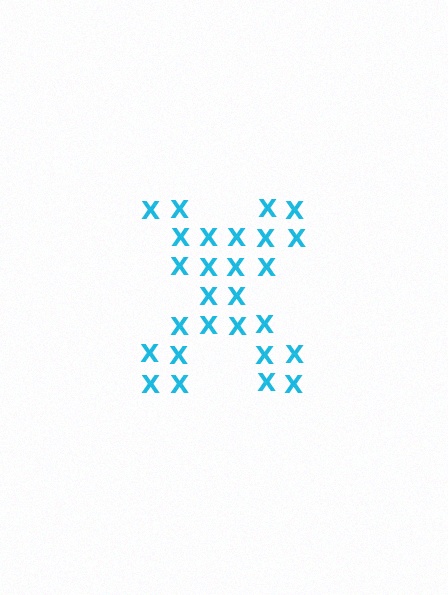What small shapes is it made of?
It is made of small letter X's.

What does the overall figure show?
The overall figure shows the letter X.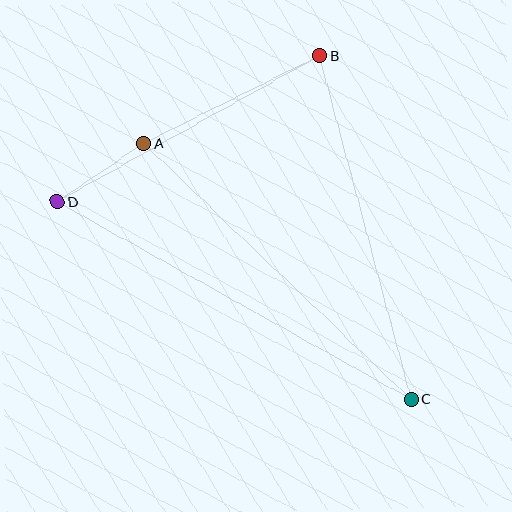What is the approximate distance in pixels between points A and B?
The distance between A and B is approximately 197 pixels.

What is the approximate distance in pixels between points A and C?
The distance between A and C is approximately 370 pixels.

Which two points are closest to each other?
Points A and D are closest to each other.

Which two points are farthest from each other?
Points C and D are farthest from each other.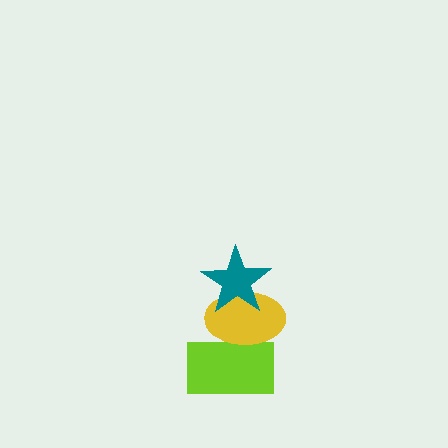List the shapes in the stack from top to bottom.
From top to bottom: the teal star, the yellow ellipse, the lime rectangle.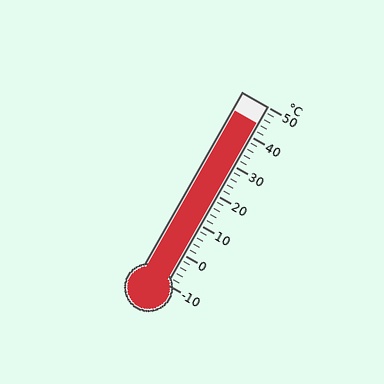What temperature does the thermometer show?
The thermometer shows approximately 44°C.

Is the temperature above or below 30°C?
The temperature is above 30°C.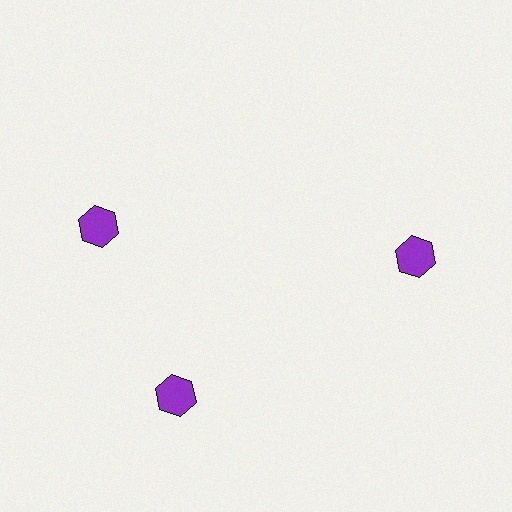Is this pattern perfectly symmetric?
No. The 3 purple hexagons are arranged in a ring, but one element near the 11 o'clock position is rotated out of alignment along the ring, breaking the 3-fold rotational symmetry.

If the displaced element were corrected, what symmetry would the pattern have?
It would have 3-fold rotational symmetry — the pattern would map onto itself every 120 degrees.